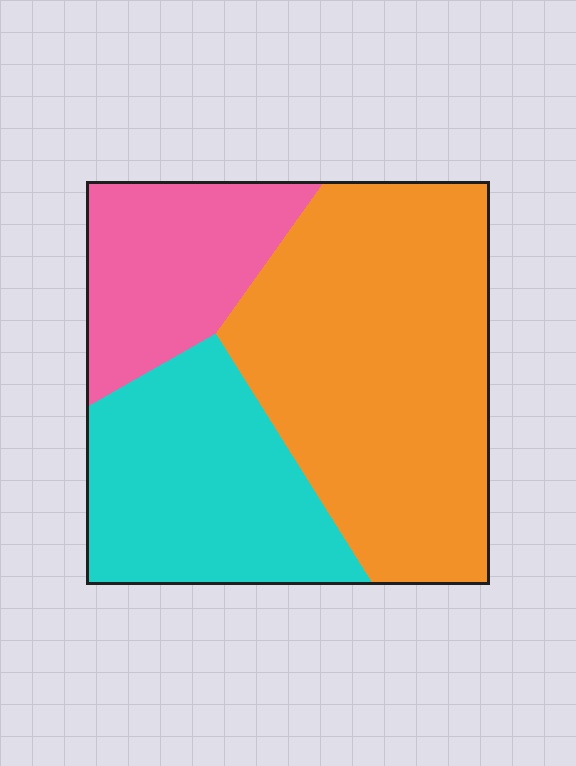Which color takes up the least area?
Pink, at roughly 20%.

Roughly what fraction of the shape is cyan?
Cyan covers about 30% of the shape.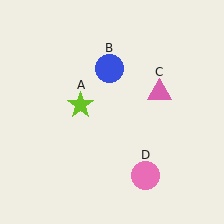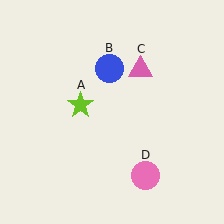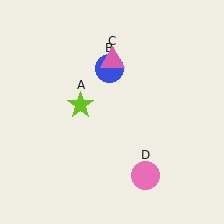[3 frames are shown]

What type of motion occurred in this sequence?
The pink triangle (object C) rotated counterclockwise around the center of the scene.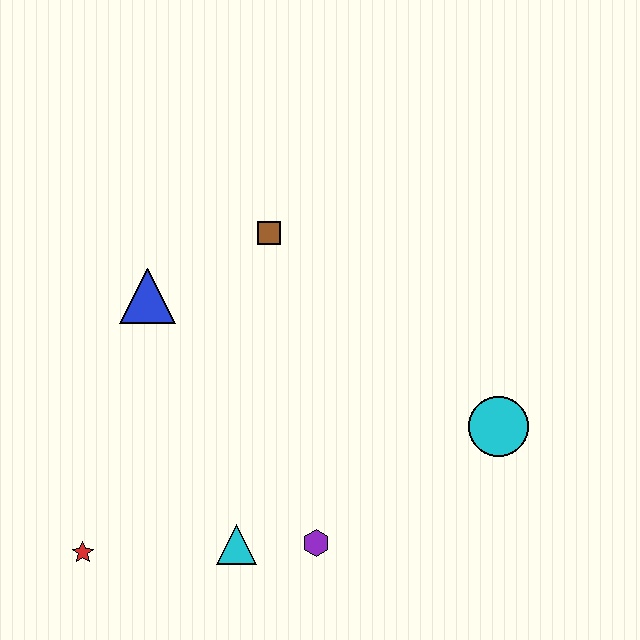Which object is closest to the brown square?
The blue triangle is closest to the brown square.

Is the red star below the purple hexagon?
Yes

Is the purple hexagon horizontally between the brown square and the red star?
No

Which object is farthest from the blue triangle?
The cyan circle is farthest from the blue triangle.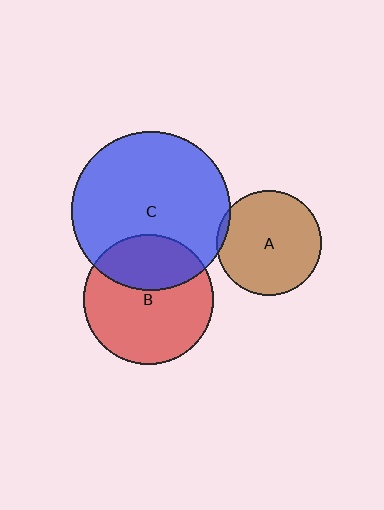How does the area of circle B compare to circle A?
Approximately 1.5 times.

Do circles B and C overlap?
Yes.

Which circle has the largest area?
Circle C (blue).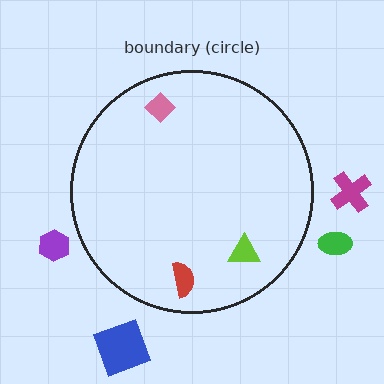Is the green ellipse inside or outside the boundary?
Outside.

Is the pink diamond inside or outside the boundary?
Inside.